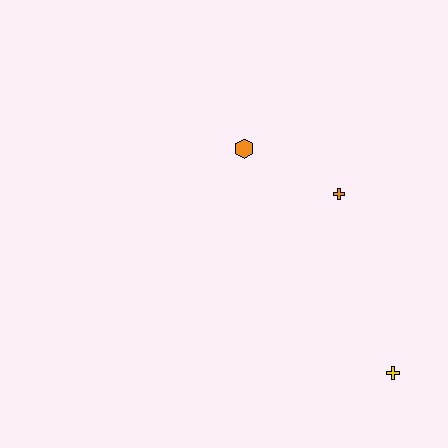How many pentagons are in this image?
There are no pentagons.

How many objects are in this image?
There are 3 objects.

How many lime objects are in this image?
There are no lime objects.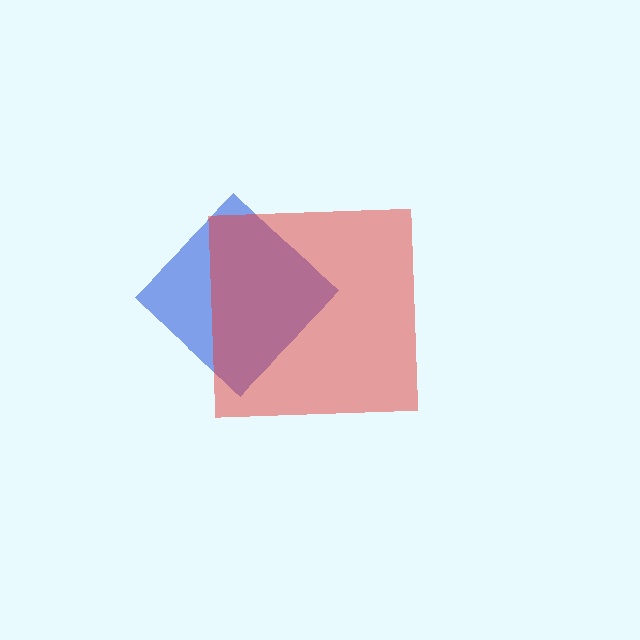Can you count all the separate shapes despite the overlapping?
Yes, there are 2 separate shapes.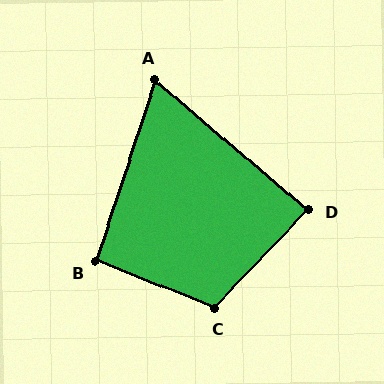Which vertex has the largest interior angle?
C, at approximately 112 degrees.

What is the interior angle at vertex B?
Approximately 94 degrees (approximately right).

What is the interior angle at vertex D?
Approximately 86 degrees (approximately right).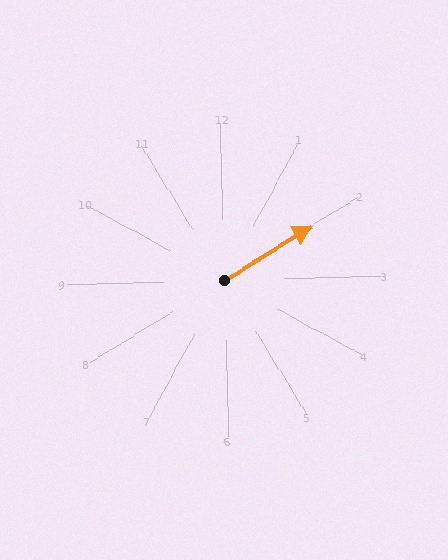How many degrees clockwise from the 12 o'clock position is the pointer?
Approximately 60 degrees.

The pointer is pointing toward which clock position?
Roughly 2 o'clock.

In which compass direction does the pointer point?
Northeast.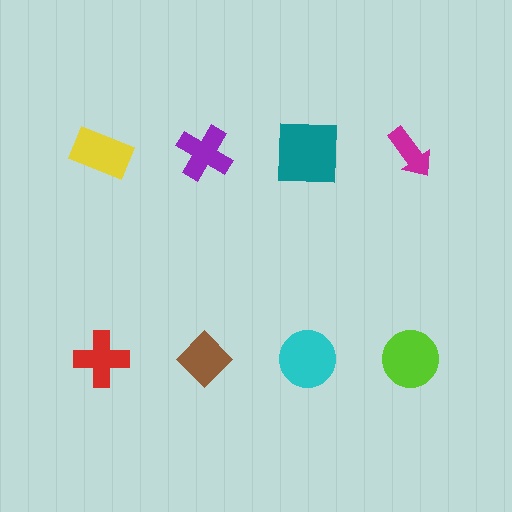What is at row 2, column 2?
A brown diamond.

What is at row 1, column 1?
A yellow rectangle.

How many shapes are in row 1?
4 shapes.